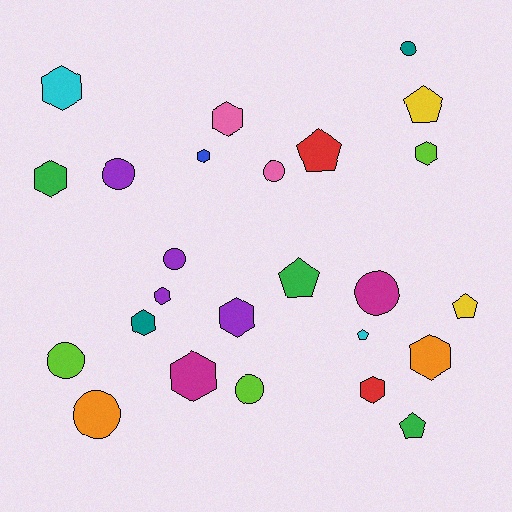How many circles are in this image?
There are 8 circles.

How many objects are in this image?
There are 25 objects.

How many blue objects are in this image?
There is 1 blue object.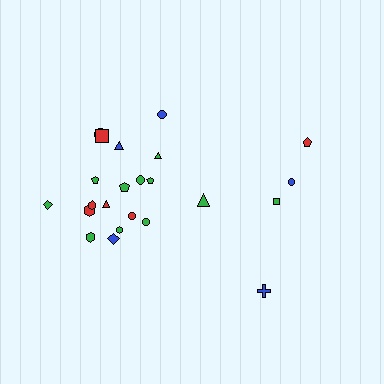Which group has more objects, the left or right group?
The left group.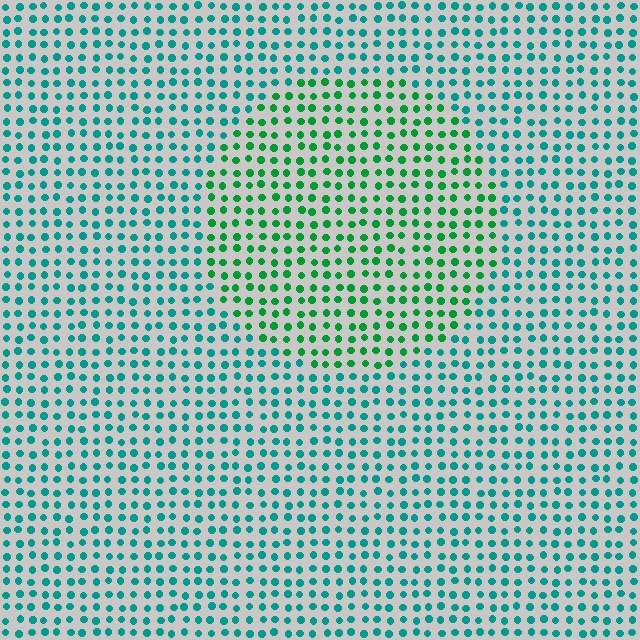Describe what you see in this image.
The image is filled with small teal elements in a uniform arrangement. A circle-shaped region is visible where the elements are tinted to a slightly different hue, forming a subtle color boundary.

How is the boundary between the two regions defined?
The boundary is defined purely by a slight shift in hue (about 36 degrees). Spacing, size, and orientation are identical on both sides.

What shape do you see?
I see a circle.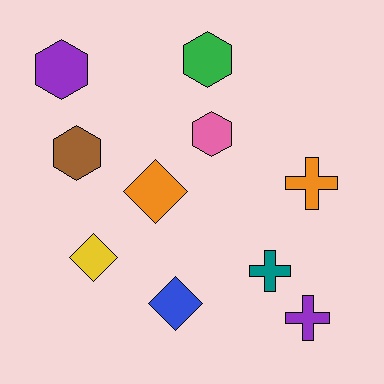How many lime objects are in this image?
There are no lime objects.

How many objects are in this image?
There are 10 objects.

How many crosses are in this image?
There are 3 crosses.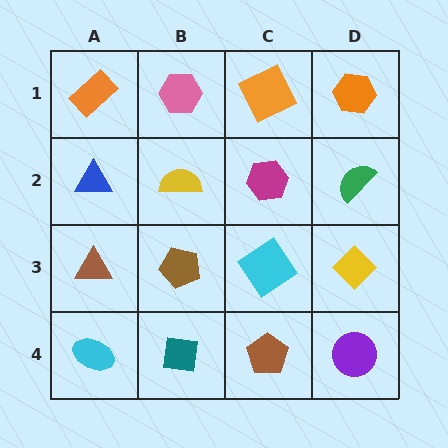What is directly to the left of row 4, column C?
A teal square.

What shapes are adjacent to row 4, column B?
A brown pentagon (row 3, column B), a cyan ellipse (row 4, column A), a brown pentagon (row 4, column C).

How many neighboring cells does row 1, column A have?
2.